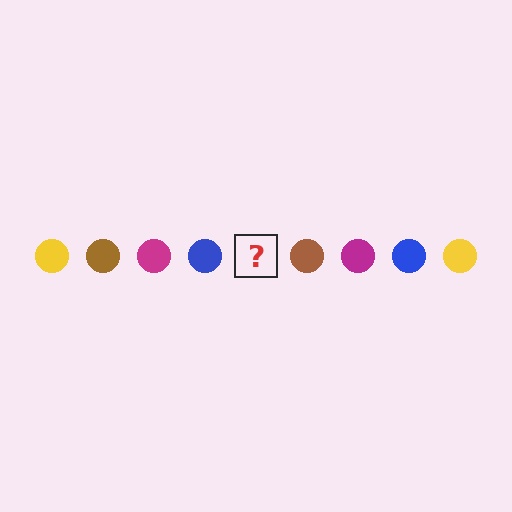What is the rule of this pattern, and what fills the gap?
The rule is that the pattern cycles through yellow, brown, magenta, blue circles. The gap should be filled with a yellow circle.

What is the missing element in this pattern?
The missing element is a yellow circle.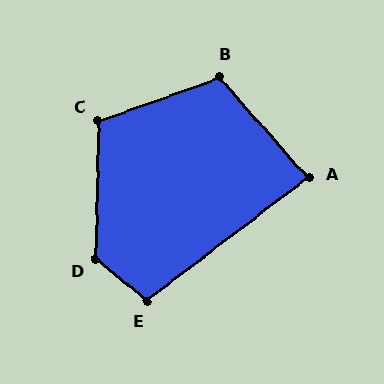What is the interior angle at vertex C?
Approximately 111 degrees (obtuse).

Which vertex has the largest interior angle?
D, at approximately 128 degrees.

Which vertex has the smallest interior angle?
A, at approximately 86 degrees.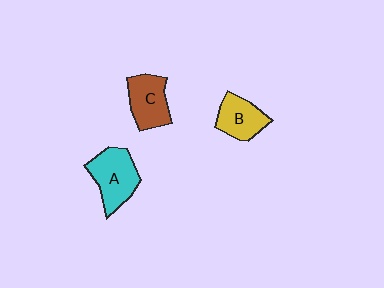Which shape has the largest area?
Shape A (cyan).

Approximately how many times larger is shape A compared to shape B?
Approximately 1.4 times.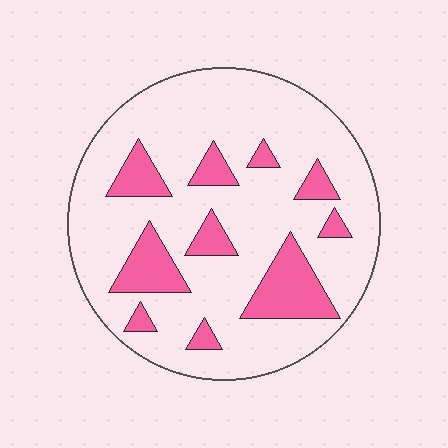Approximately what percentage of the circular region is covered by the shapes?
Approximately 20%.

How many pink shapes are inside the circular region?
10.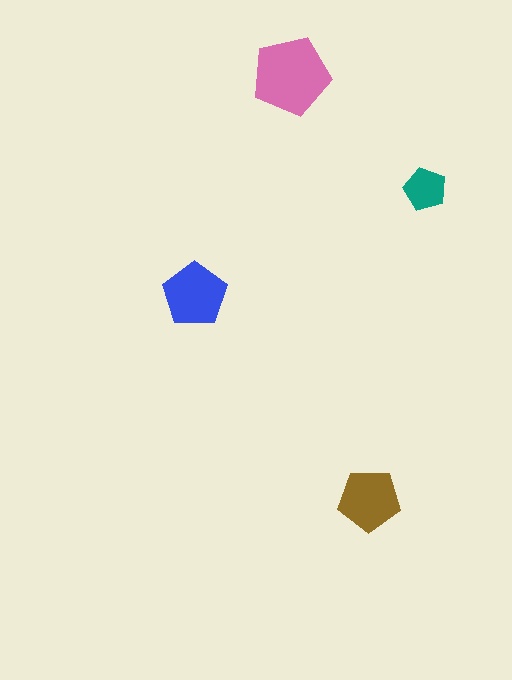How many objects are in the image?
There are 4 objects in the image.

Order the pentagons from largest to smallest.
the pink one, the blue one, the brown one, the teal one.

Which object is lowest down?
The brown pentagon is bottommost.